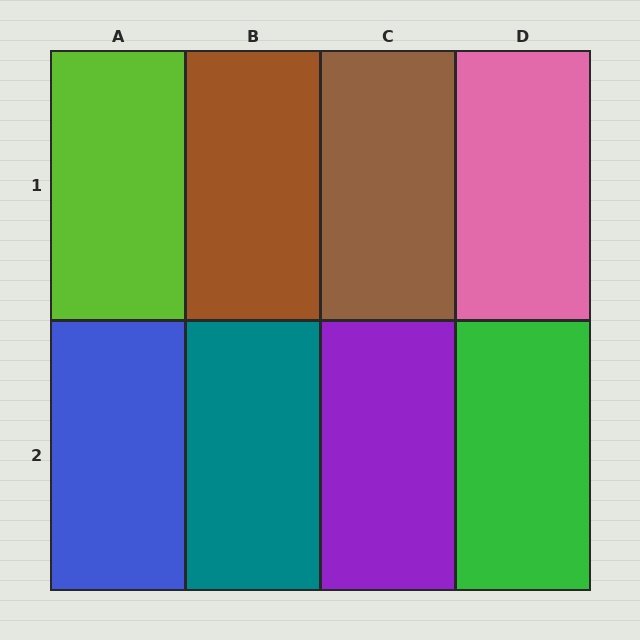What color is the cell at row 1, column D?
Pink.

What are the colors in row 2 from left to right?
Blue, teal, purple, green.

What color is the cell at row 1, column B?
Brown.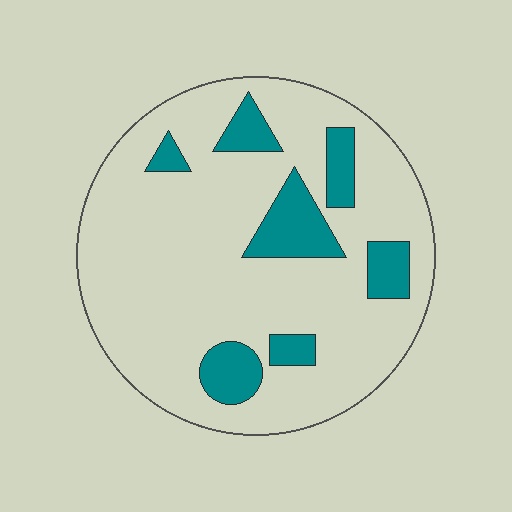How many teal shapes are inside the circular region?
7.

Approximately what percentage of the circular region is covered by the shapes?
Approximately 15%.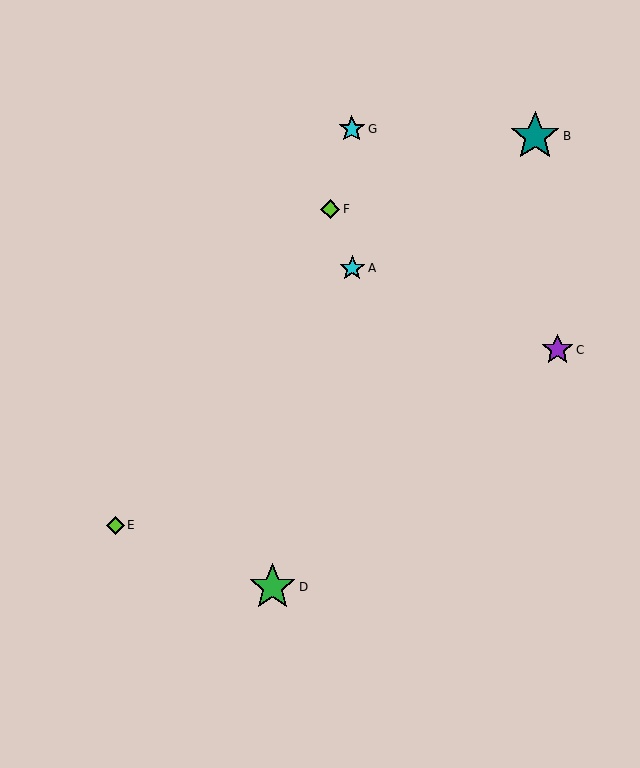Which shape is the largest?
The teal star (labeled B) is the largest.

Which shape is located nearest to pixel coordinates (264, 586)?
The green star (labeled D) at (273, 587) is nearest to that location.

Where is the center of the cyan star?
The center of the cyan star is at (352, 268).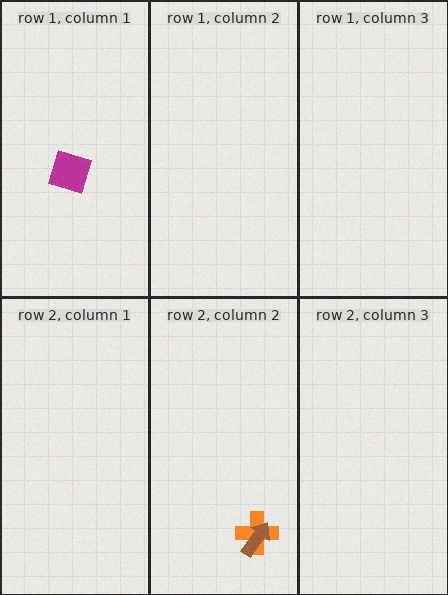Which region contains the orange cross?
The row 2, column 2 region.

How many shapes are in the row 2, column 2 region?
2.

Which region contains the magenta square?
The row 1, column 1 region.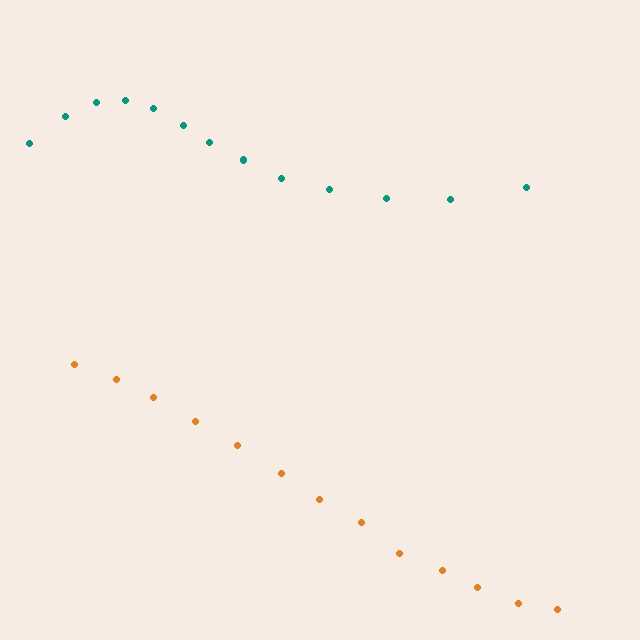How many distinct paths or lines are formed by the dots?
There are 2 distinct paths.